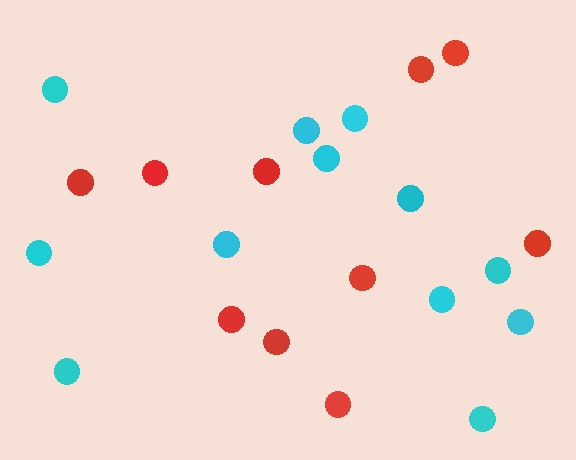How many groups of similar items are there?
There are 2 groups: one group of red circles (10) and one group of cyan circles (12).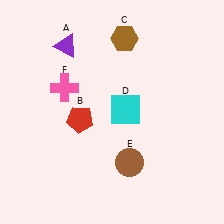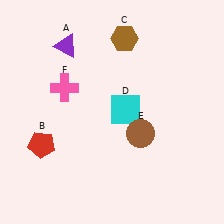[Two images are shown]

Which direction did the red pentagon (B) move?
The red pentagon (B) moved left.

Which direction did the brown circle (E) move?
The brown circle (E) moved up.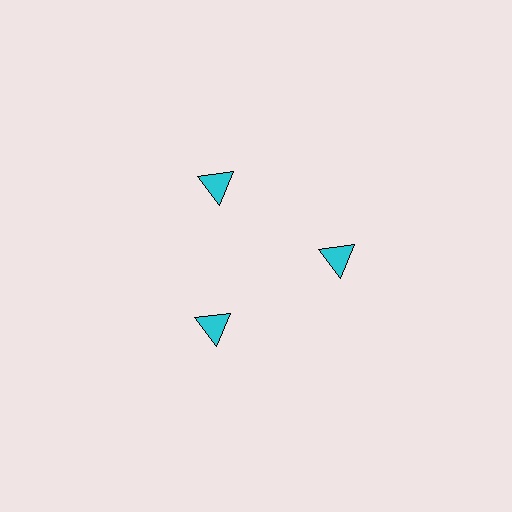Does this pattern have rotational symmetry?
Yes, this pattern has 3-fold rotational symmetry. It looks the same after rotating 120 degrees around the center.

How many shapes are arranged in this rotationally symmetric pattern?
There are 3 shapes, arranged in 3 groups of 1.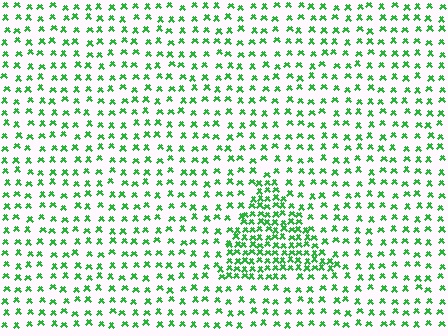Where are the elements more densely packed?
The elements are more densely packed inside the triangle boundary.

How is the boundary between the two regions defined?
The boundary is defined by a change in element density (approximately 2.3x ratio). All elements are the same color, size, and shape.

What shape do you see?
I see a triangle.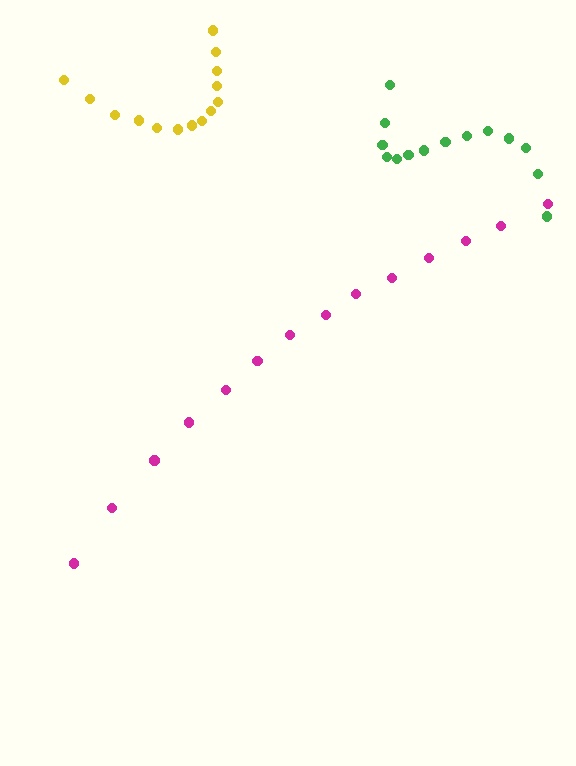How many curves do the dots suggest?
There are 3 distinct paths.